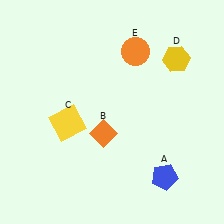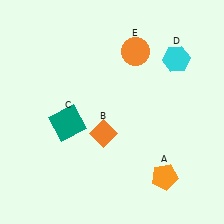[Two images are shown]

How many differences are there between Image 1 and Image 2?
There are 3 differences between the two images.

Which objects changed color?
A changed from blue to orange. C changed from yellow to teal. D changed from yellow to cyan.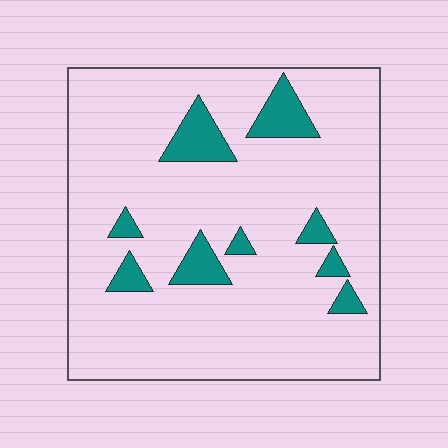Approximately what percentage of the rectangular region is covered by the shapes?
Approximately 10%.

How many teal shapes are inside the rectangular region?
9.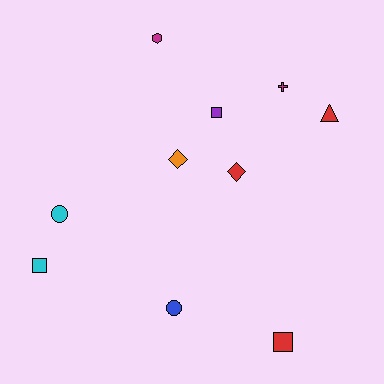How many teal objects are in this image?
There are no teal objects.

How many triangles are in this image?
There is 1 triangle.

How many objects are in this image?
There are 10 objects.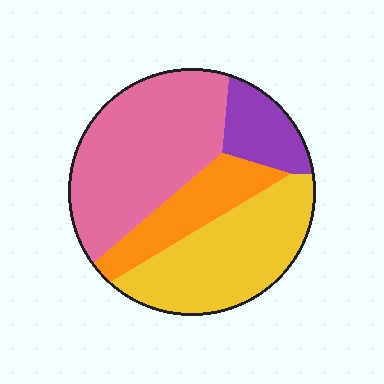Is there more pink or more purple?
Pink.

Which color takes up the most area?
Pink, at roughly 40%.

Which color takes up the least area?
Purple, at roughly 10%.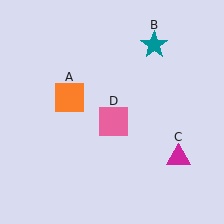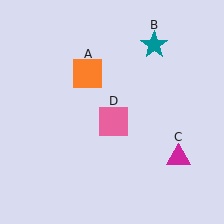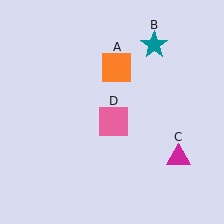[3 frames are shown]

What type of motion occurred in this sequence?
The orange square (object A) rotated clockwise around the center of the scene.